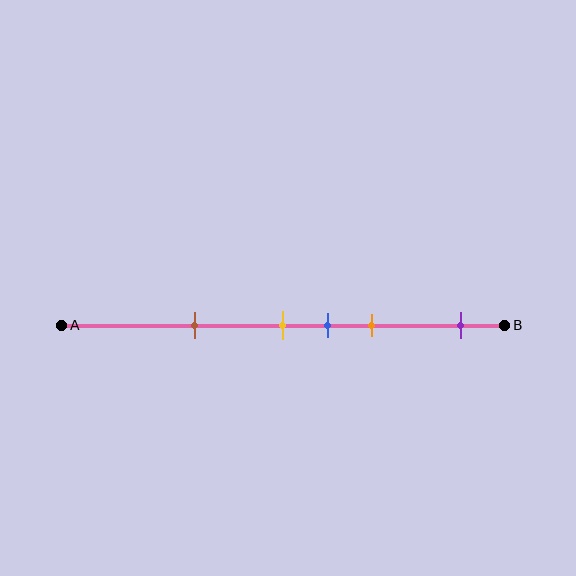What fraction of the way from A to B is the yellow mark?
The yellow mark is approximately 50% (0.5) of the way from A to B.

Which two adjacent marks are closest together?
The yellow and blue marks are the closest adjacent pair.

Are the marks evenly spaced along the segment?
No, the marks are not evenly spaced.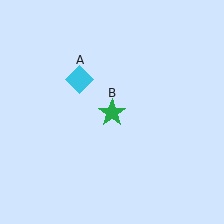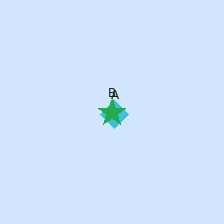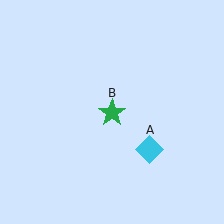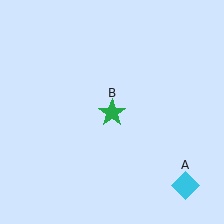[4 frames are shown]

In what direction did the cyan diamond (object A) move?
The cyan diamond (object A) moved down and to the right.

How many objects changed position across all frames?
1 object changed position: cyan diamond (object A).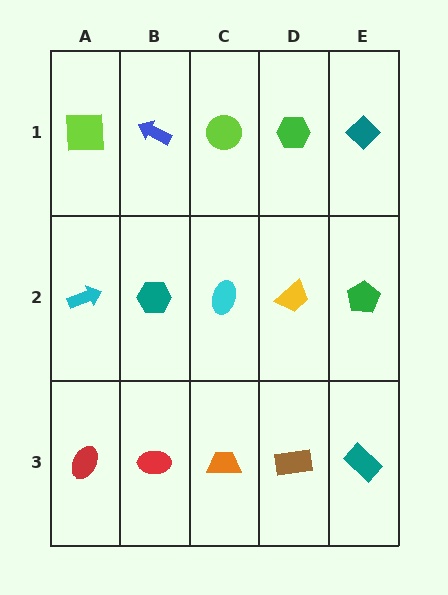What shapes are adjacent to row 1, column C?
A cyan ellipse (row 2, column C), a blue arrow (row 1, column B), a green hexagon (row 1, column D).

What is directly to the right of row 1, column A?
A blue arrow.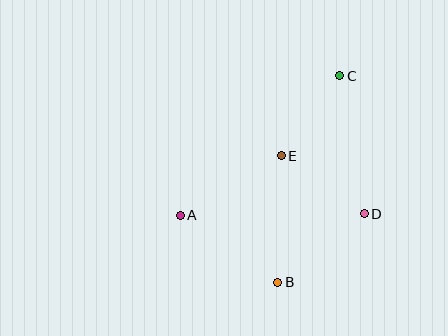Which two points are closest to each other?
Points C and E are closest to each other.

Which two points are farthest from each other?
Points B and C are farthest from each other.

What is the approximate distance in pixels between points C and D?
The distance between C and D is approximately 140 pixels.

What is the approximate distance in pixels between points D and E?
The distance between D and E is approximately 101 pixels.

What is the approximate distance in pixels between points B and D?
The distance between B and D is approximately 111 pixels.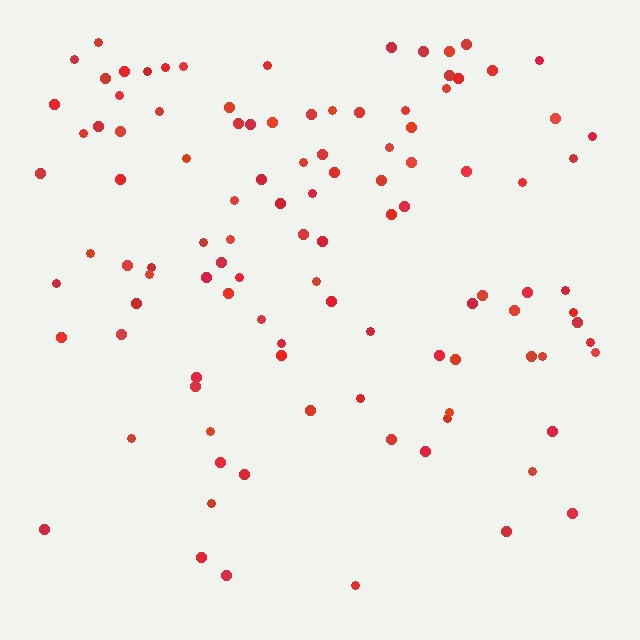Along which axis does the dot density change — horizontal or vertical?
Vertical.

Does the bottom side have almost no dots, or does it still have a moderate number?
Still a moderate number, just noticeably fewer than the top.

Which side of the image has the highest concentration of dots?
The top.